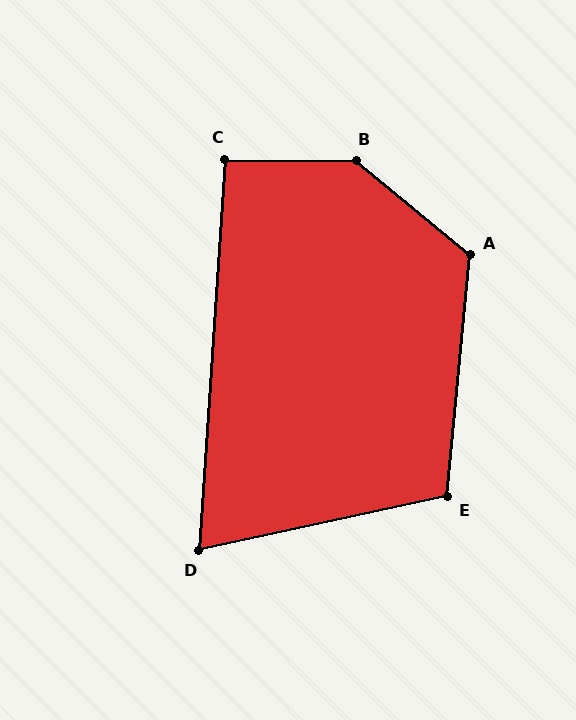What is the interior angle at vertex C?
Approximately 93 degrees (approximately right).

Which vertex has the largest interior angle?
B, at approximately 141 degrees.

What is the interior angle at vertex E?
Approximately 107 degrees (obtuse).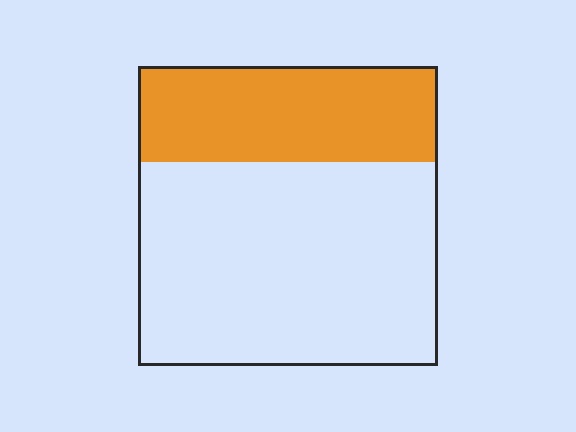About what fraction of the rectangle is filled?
About one third (1/3).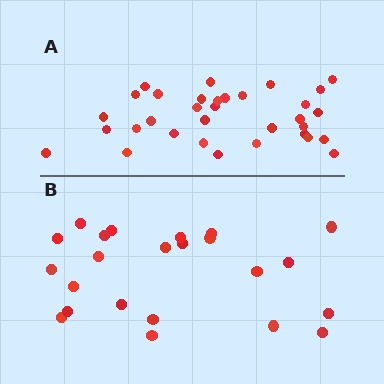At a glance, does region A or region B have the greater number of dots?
Region A (the top region) has more dots.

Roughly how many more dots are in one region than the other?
Region A has roughly 10 or so more dots than region B.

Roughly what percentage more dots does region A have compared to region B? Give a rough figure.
About 45% more.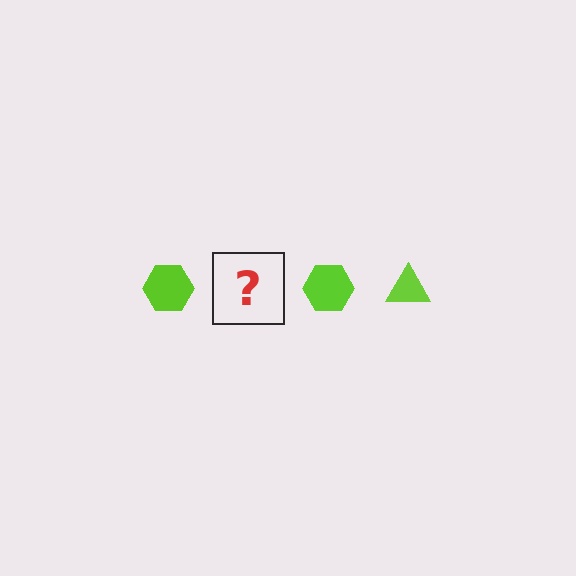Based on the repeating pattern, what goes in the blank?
The blank should be a lime triangle.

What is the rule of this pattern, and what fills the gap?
The rule is that the pattern cycles through hexagon, triangle shapes in lime. The gap should be filled with a lime triangle.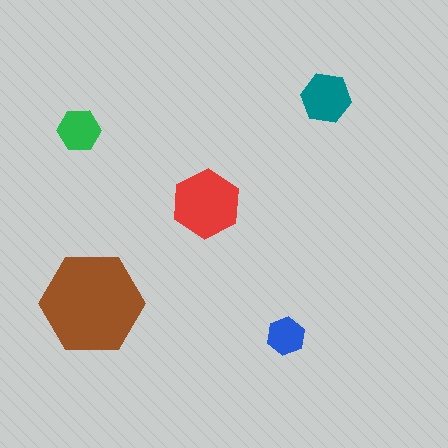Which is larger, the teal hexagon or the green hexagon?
The teal one.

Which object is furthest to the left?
The green hexagon is leftmost.